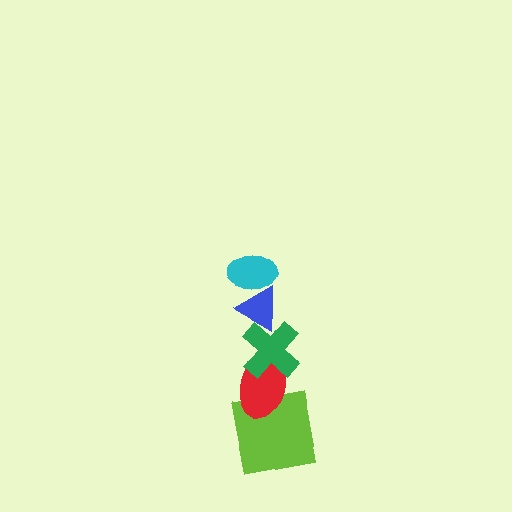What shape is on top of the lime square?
The red ellipse is on top of the lime square.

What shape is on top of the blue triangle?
The cyan ellipse is on top of the blue triangle.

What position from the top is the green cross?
The green cross is 3rd from the top.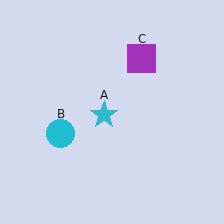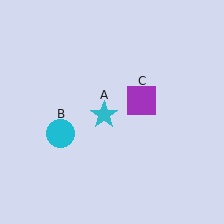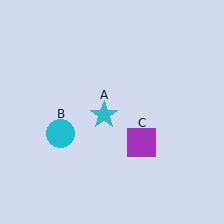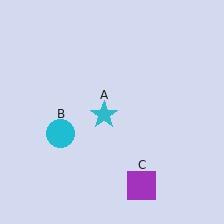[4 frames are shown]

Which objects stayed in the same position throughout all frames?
Cyan star (object A) and cyan circle (object B) remained stationary.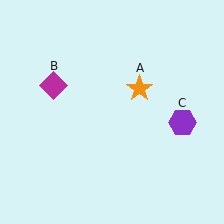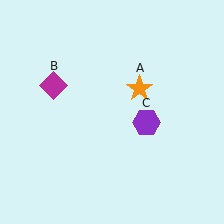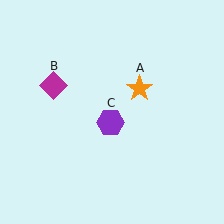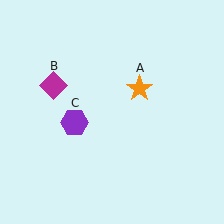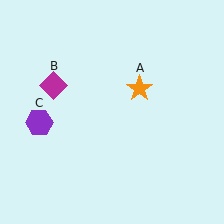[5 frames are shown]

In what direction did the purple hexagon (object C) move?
The purple hexagon (object C) moved left.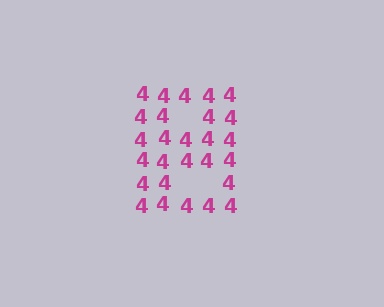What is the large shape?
The large shape is the letter B.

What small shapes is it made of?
It is made of small digit 4's.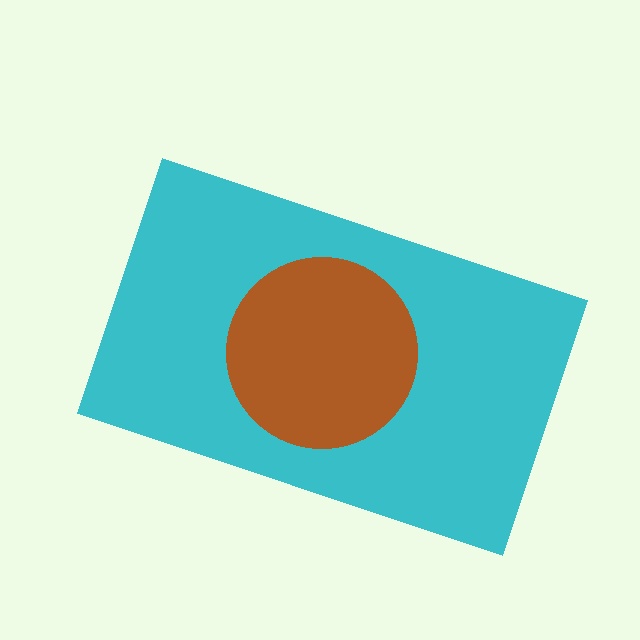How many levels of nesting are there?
2.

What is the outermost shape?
The cyan rectangle.